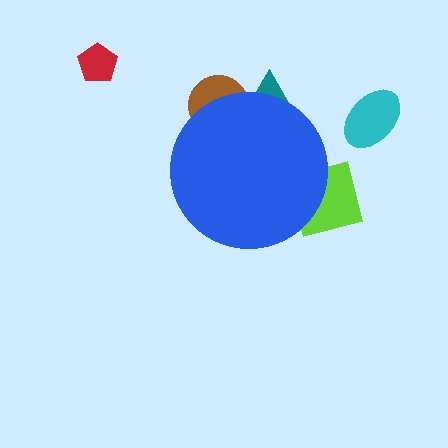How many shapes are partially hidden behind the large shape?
3 shapes are partially hidden.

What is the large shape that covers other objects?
A blue circle.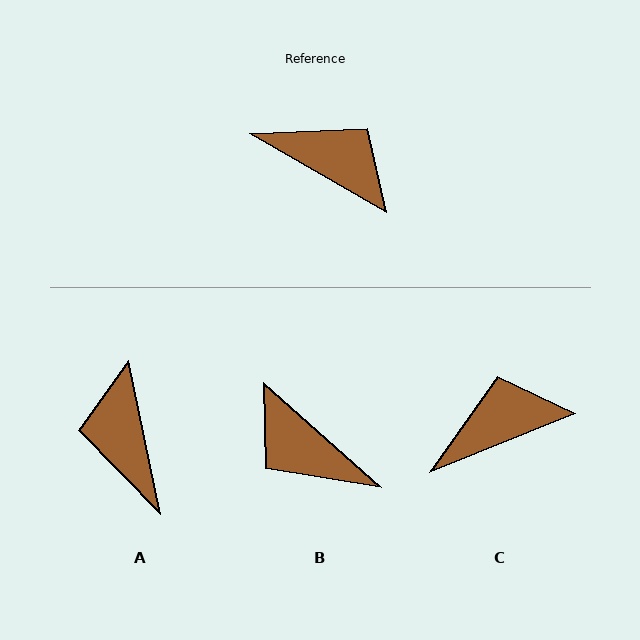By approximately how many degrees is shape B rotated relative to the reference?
Approximately 169 degrees counter-clockwise.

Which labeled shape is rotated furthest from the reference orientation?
B, about 169 degrees away.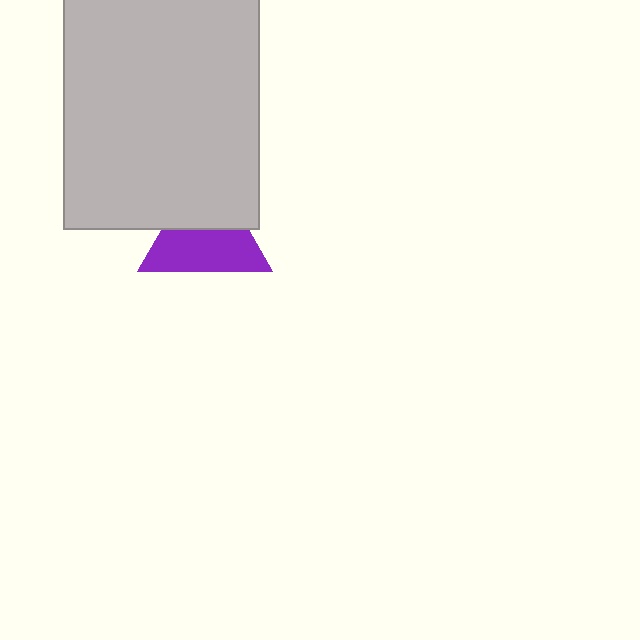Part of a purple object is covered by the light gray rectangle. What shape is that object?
It is a triangle.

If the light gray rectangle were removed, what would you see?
You would see the complete purple triangle.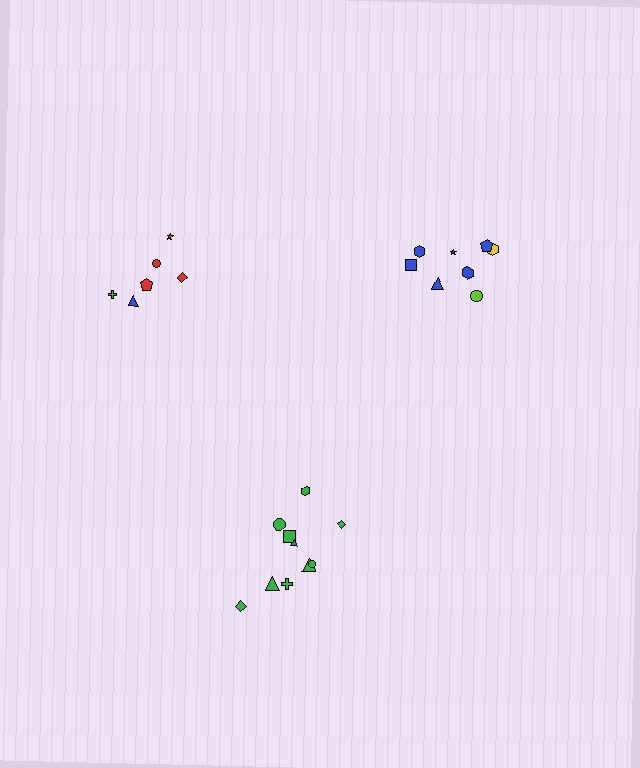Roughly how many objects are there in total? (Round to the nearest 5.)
Roughly 25 objects in total.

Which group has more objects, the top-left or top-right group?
The top-right group.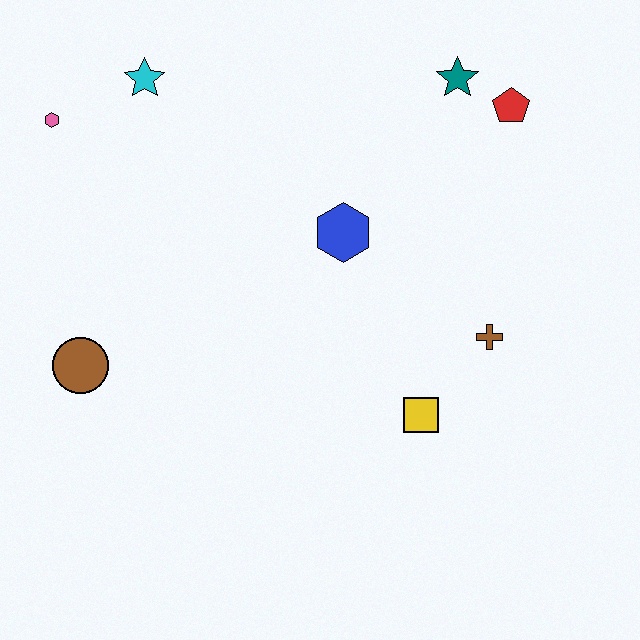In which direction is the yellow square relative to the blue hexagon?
The yellow square is below the blue hexagon.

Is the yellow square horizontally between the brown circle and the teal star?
Yes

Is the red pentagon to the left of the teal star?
No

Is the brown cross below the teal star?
Yes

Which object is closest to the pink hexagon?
The cyan star is closest to the pink hexagon.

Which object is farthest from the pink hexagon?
The brown cross is farthest from the pink hexagon.